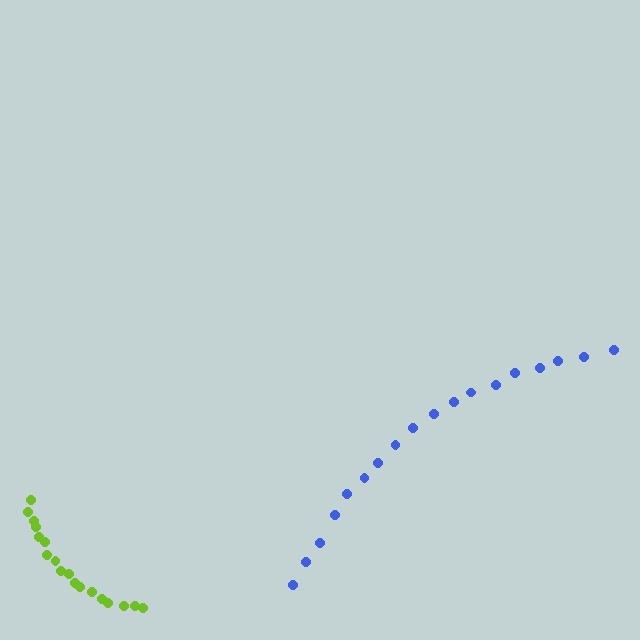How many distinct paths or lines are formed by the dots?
There are 2 distinct paths.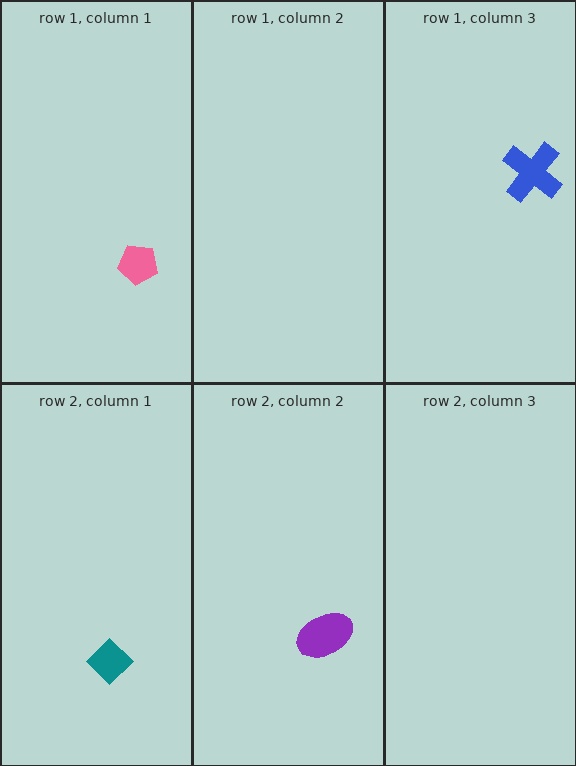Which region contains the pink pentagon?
The row 1, column 1 region.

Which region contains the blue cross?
The row 1, column 3 region.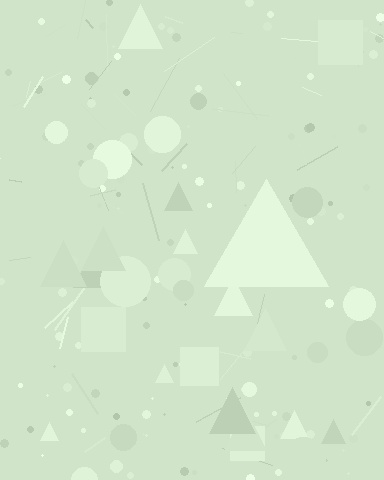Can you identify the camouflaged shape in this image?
The camouflaged shape is a triangle.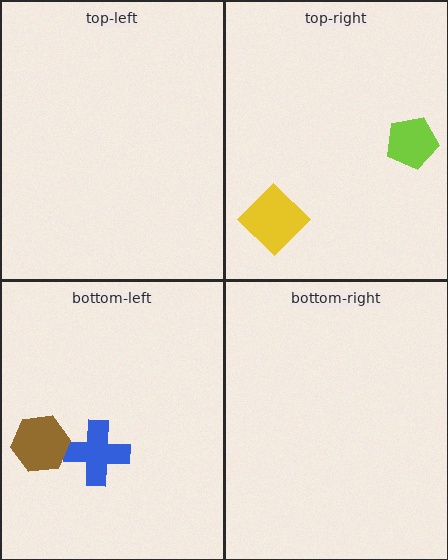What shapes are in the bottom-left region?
The blue cross, the brown hexagon.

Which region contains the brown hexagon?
The bottom-left region.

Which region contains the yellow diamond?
The top-right region.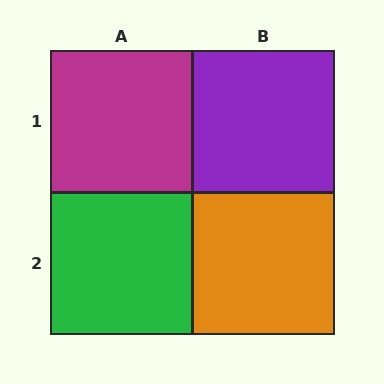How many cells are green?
1 cell is green.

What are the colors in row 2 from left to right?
Green, orange.